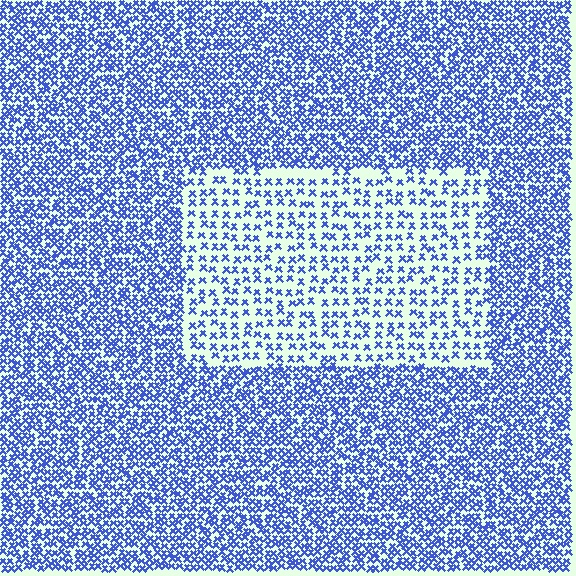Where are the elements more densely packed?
The elements are more densely packed outside the rectangle boundary.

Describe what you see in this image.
The image contains small blue elements arranged at two different densities. A rectangle-shaped region is visible where the elements are less densely packed than the surrounding area.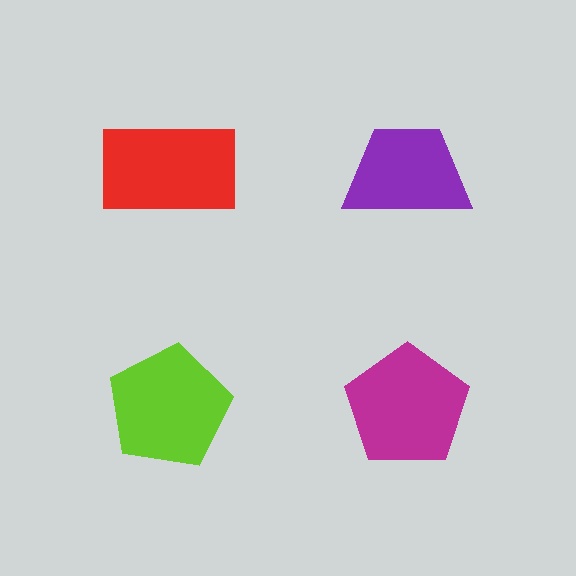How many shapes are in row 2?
2 shapes.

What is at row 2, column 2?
A magenta pentagon.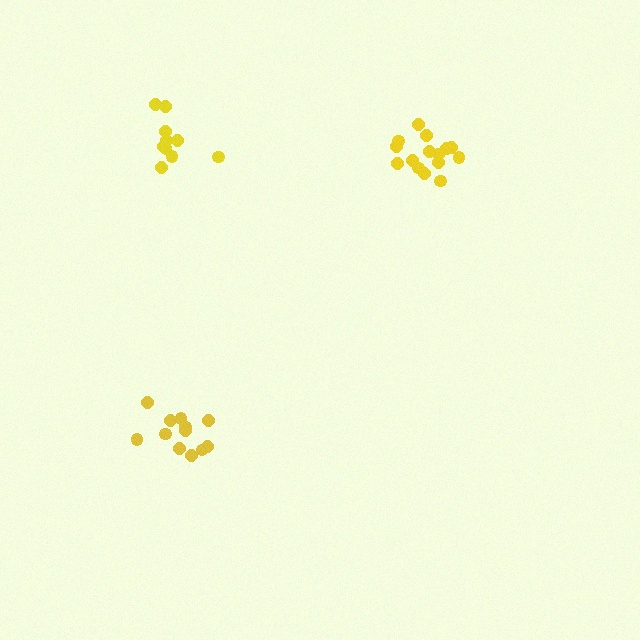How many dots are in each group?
Group 1: 12 dots, Group 2: 10 dots, Group 3: 15 dots (37 total).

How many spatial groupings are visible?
There are 3 spatial groupings.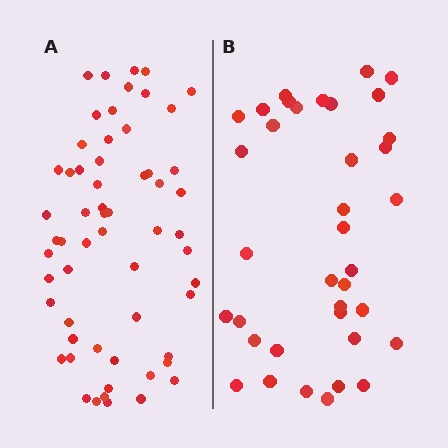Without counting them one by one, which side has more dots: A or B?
Region A (the left region) has more dots.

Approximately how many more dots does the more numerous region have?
Region A has approximately 20 more dots than region B.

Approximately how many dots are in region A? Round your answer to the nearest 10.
About 60 dots. (The exact count is 59, which rounds to 60.)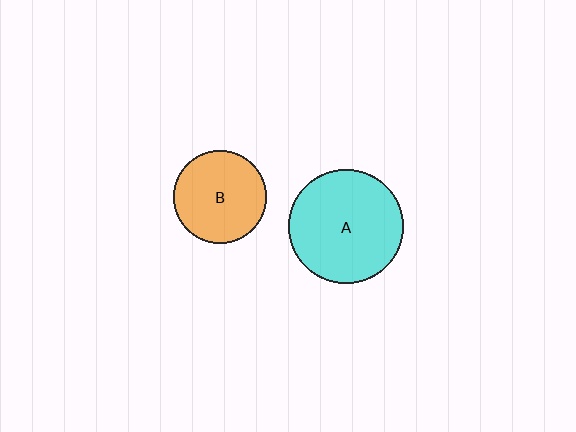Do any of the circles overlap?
No, none of the circles overlap.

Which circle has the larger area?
Circle A (cyan).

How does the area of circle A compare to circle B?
Approximately 1.5 times.